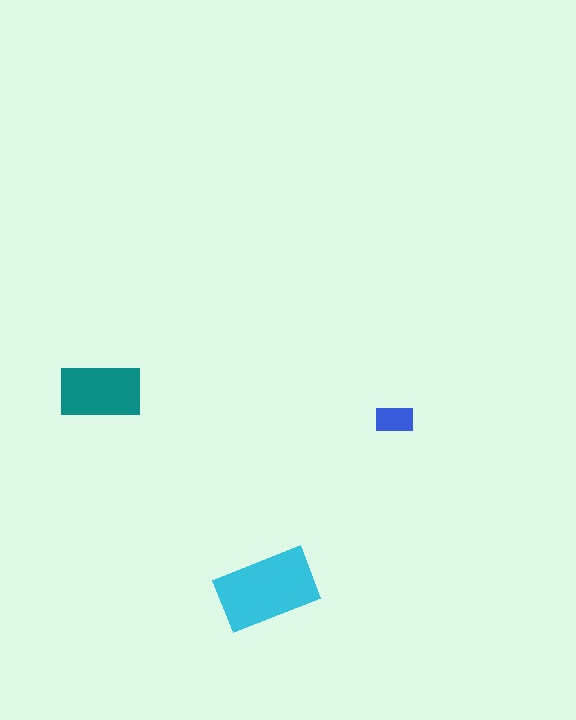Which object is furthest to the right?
The blue rectangle is rightmost.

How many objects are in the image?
There are 3 objects in the image.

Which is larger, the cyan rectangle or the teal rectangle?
The cyan one.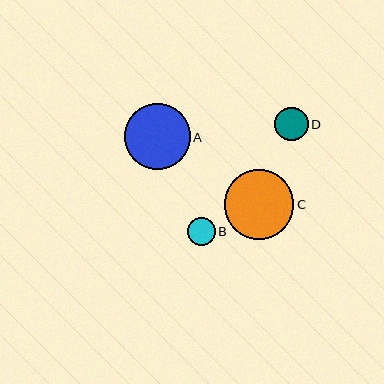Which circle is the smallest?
Circle B is the smallest with a size of approximately 28 pixels.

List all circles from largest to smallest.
From largest to smallest: C, A, D, B.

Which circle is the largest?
Circle C is the largest with a size of approximately 70 pixels.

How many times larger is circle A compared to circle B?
Circle A is approximately 2.4 times the size of circle B.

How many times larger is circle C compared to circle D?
Circle C is approximately 2.1 times the size of circle D.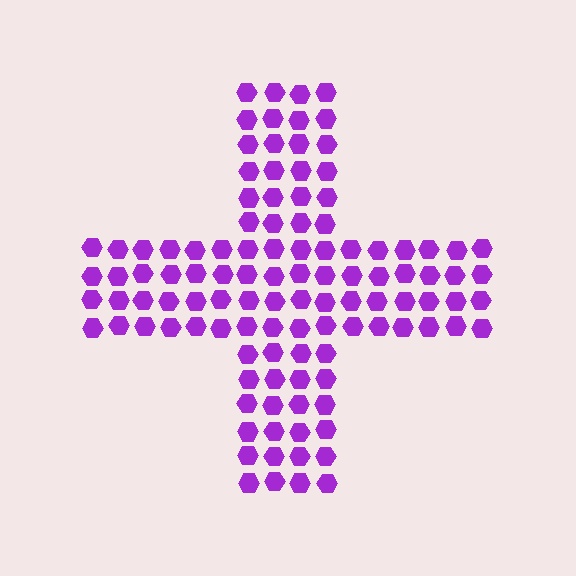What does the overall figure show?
The overall figure shows a cross.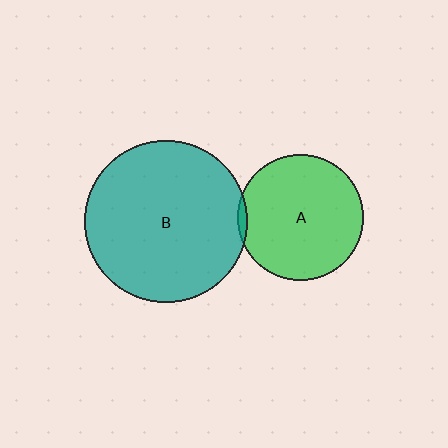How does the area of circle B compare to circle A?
Approximately 1.7 times.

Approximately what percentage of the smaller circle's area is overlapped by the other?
Approximately 5%.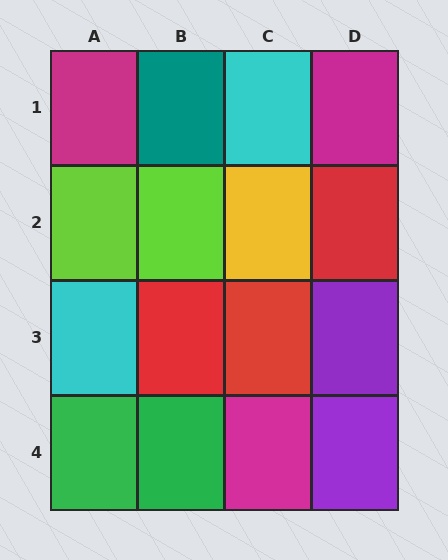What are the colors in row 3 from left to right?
Cyan, red, red, purple.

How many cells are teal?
1 cell is teal.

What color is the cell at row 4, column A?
Green.